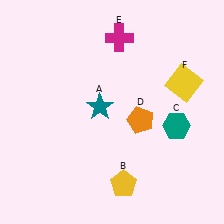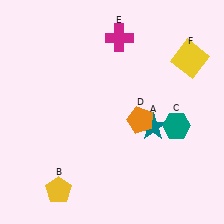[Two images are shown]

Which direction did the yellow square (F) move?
The yellow square (F) moved up.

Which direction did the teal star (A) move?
The teal star (A) moved right.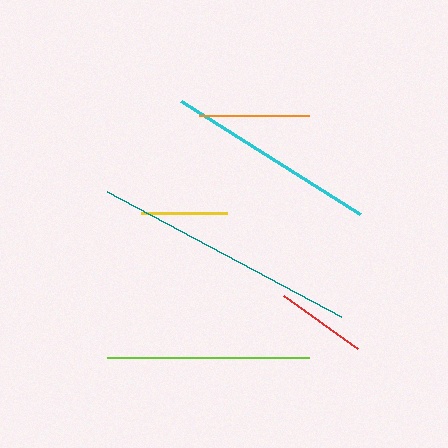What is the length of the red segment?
The red segment is approximately 91 pixels long.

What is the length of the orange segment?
The orange segment is approximately 110 pixels long.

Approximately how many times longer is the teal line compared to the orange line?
The teal line is approximately 2.4 times the length of the orange line.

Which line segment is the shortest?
The yellow line is the shortest at approximately 86 pixels.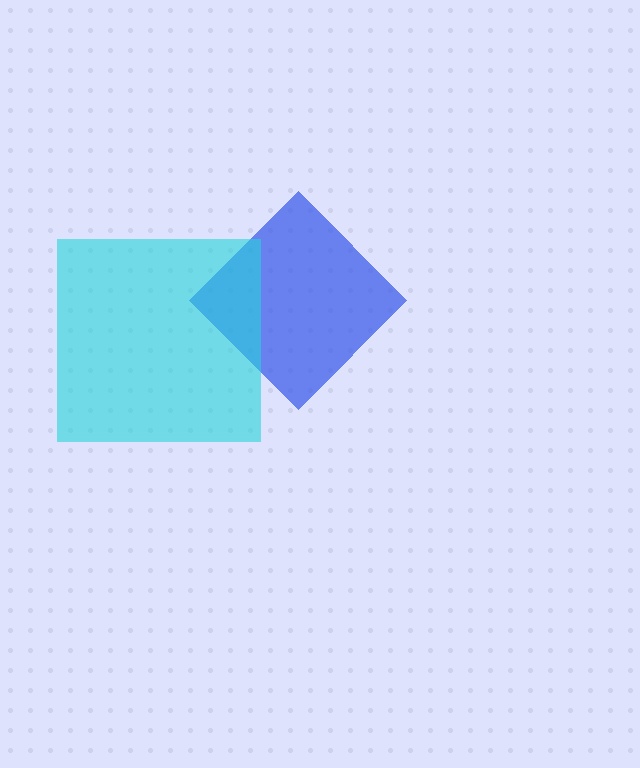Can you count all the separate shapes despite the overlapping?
Yes, there are 2 separate shapes.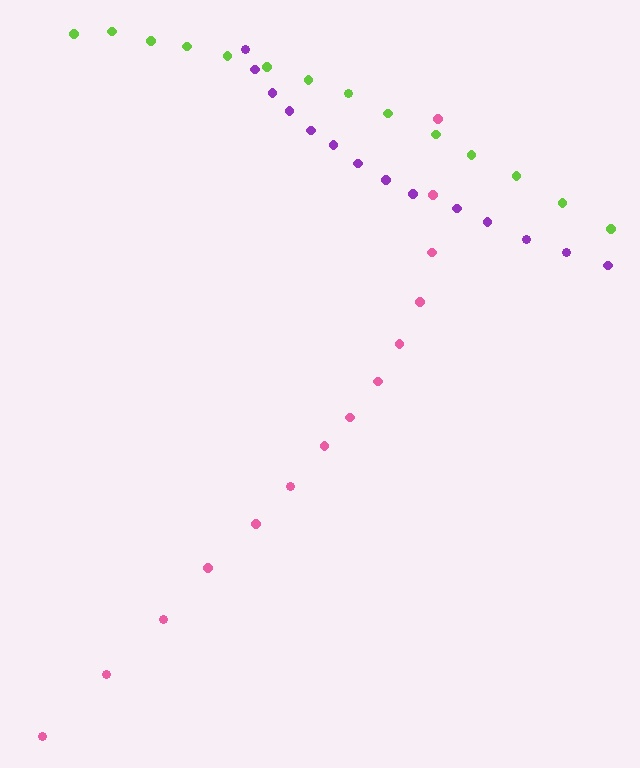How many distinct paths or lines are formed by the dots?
There are 3 distinct paths.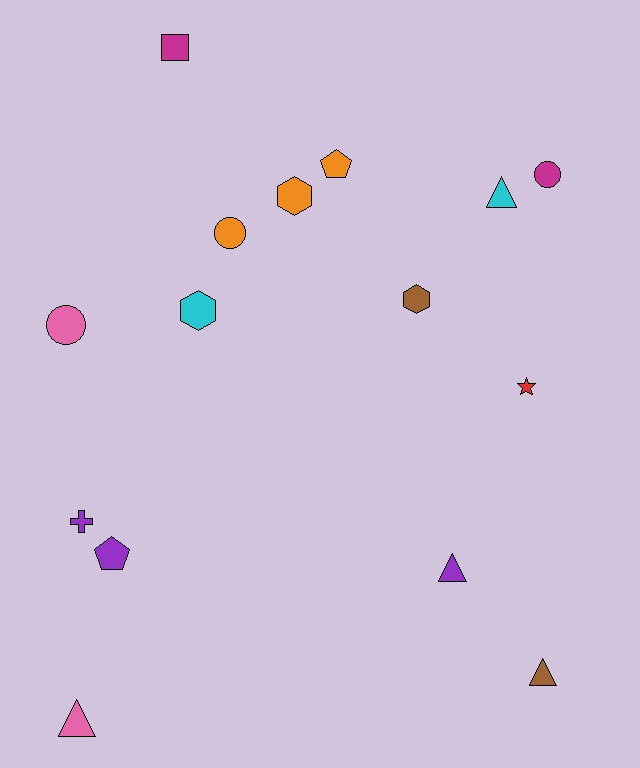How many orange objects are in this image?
There are 3 orange objects.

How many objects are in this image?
There are 15 objects.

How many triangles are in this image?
There are 4 triangles.